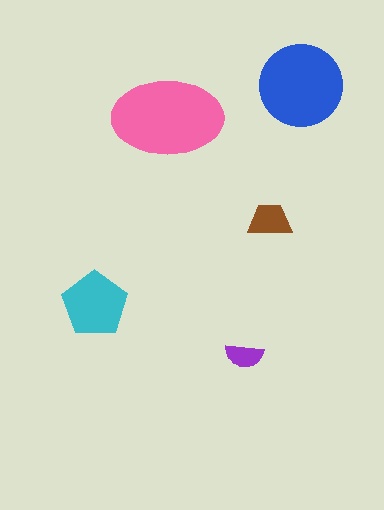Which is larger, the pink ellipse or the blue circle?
The pink ellipse.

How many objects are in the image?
There are 5 objects in the image.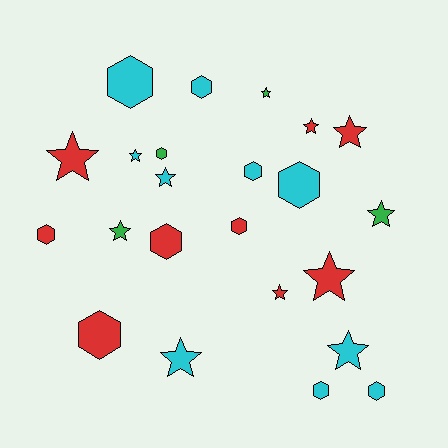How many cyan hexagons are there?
There are 6 cyan hexagons.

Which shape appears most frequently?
Star, with 12 objects.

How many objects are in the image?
There are 23 objects.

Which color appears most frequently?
Cyan, with 10 objects.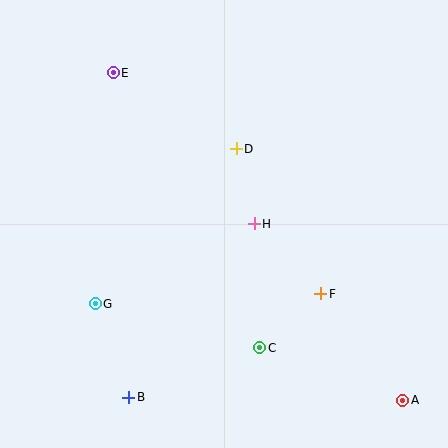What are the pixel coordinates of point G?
Point G is at (95, 304).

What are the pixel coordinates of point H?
Point H is at (254, 224).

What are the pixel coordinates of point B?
Point B is at (129, 397).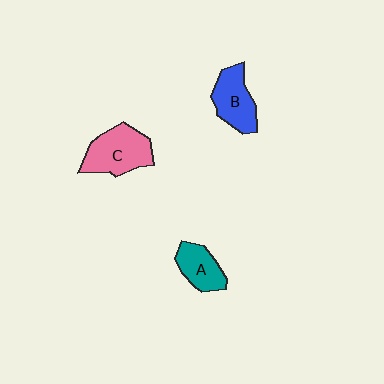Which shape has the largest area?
Shape C (pink).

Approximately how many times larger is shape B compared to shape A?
Approximately 1.2 times.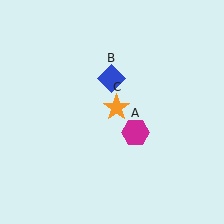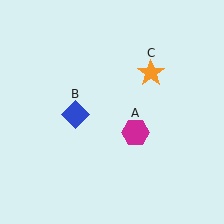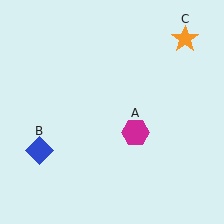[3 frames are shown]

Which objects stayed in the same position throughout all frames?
Magenta hexagon (object A) remained stationary.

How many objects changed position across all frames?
2 objects changed position: blue diamond (object B), orange star (object C).